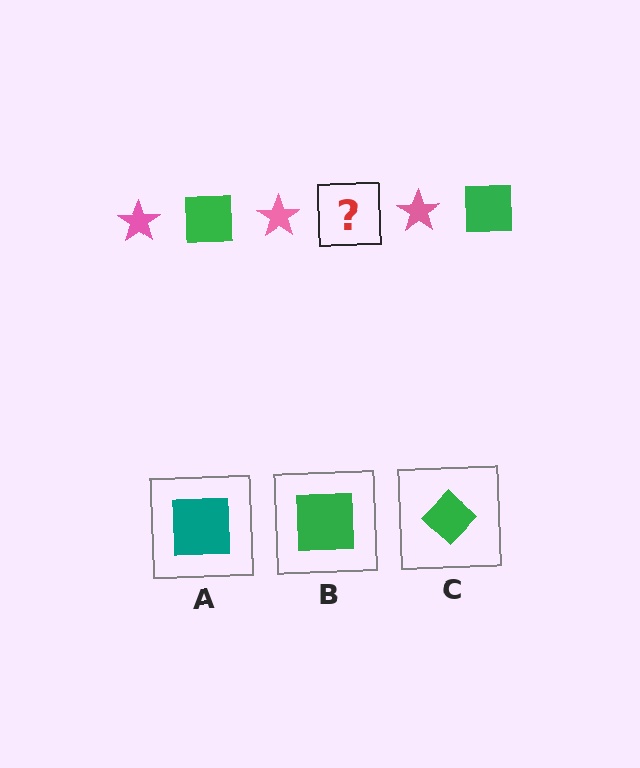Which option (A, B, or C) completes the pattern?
B.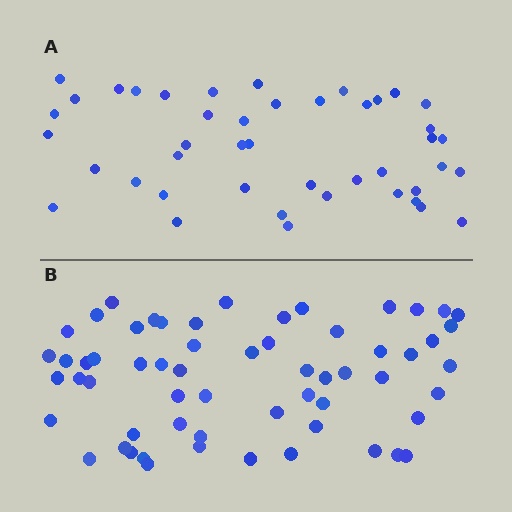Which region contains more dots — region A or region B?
Region B (the bottom region) has more dots.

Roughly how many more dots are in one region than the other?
Region B has approximately 15 more dots than region A.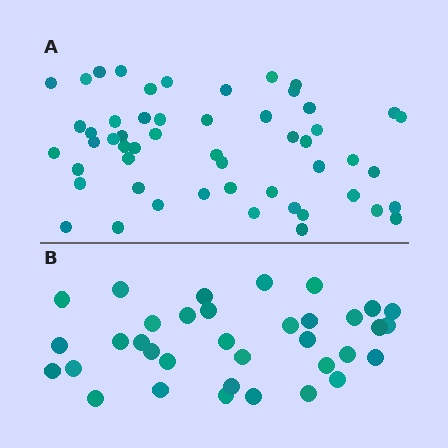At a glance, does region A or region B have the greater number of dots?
Region A (the top region) has more dots.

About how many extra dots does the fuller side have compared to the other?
Region A has approximately 20 more dots than region B.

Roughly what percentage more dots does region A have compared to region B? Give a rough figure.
About 50% more.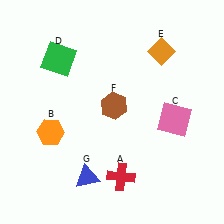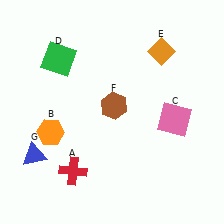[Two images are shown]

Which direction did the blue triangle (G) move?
The blue triangle (G) moved left.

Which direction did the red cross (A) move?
The red cross (A) moved left.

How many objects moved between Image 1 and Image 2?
2 objects moved between the two images.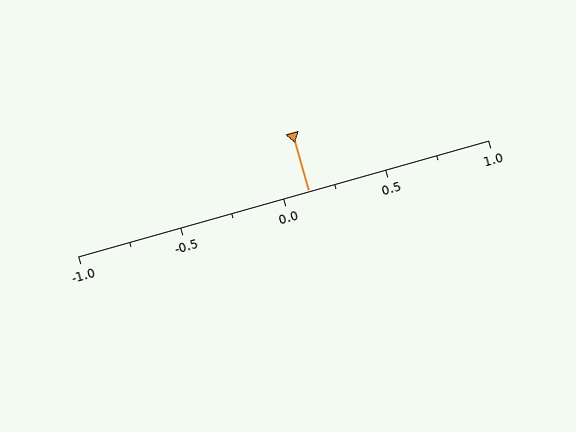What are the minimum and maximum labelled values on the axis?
The axis runs from -1.0 to 1.0.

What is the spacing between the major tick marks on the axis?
The major ticks are spaced 0.5 apart.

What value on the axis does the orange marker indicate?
The marker indicates approximately 0.12.